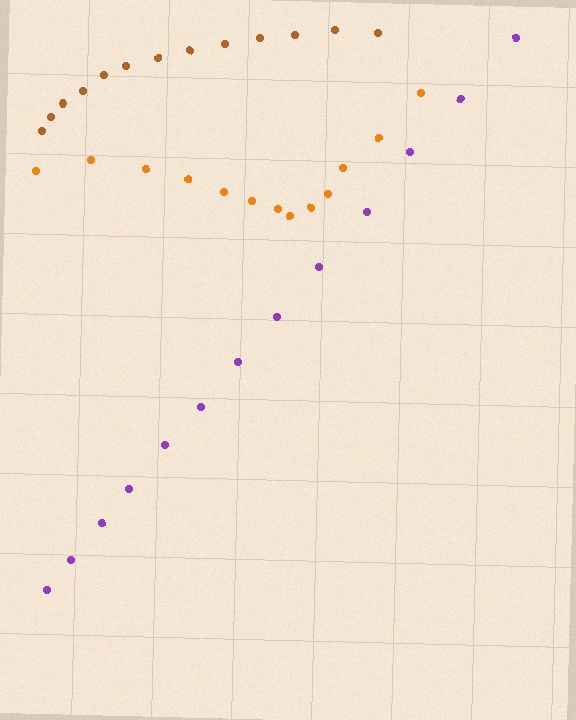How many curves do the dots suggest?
There are 3 distinct paths.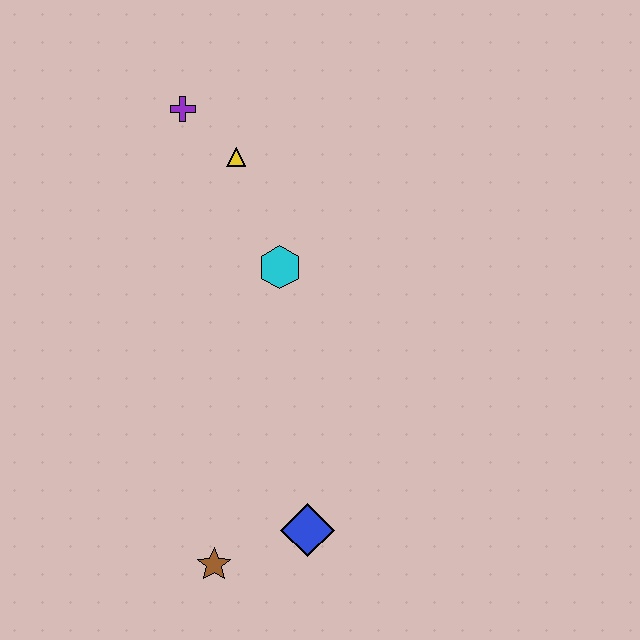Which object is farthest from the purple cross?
The brown star is farthest from the purple cross.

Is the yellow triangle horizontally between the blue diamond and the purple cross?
Yes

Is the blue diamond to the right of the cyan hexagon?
Yes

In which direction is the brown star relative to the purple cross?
The brown star is below the purple cross.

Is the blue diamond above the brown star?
Yes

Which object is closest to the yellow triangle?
The purple cross is closest to the yellow triangle.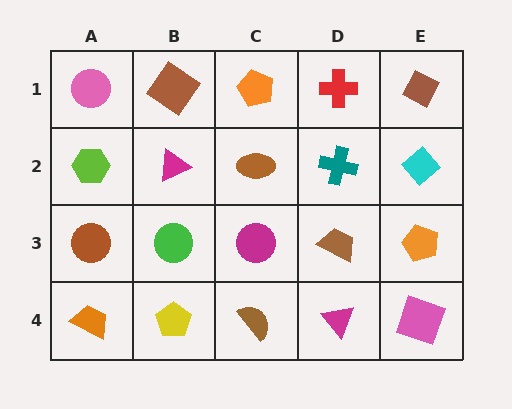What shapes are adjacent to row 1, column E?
A cyan diamond (row 2, column E), a red cross (row 1, column D).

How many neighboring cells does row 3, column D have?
4.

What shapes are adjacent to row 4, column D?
A brown trapezoid (row 3, column D), a brown semicircle (row 4, column C), a pink square (row 4, column E).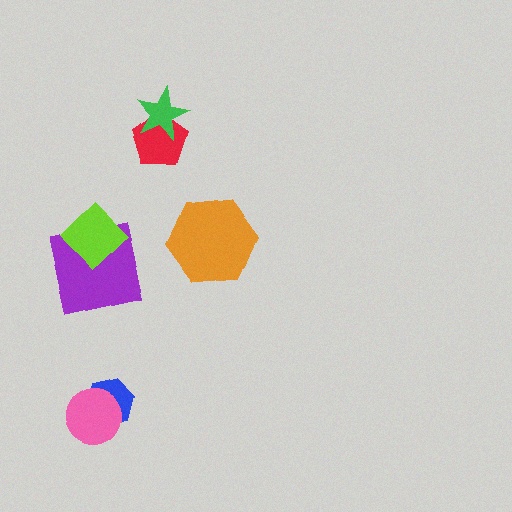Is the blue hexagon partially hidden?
Yes, it is partially covered by another shape.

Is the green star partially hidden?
No, no other shape covers it.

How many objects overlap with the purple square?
1 object overlaps with the purple square.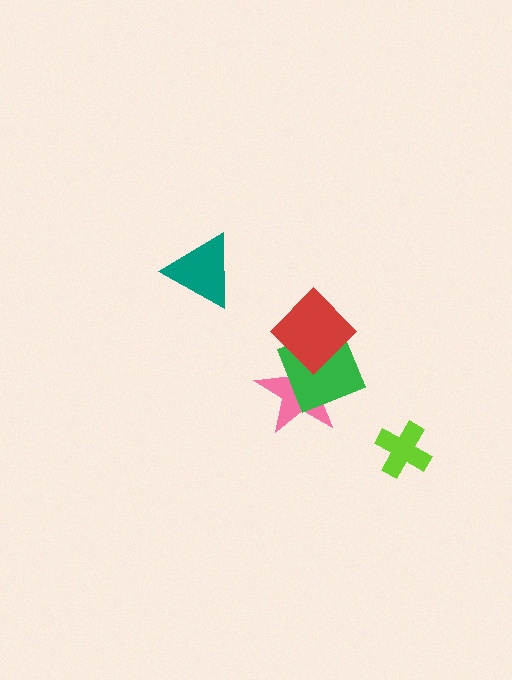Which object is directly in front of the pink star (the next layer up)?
The green diamond is directly in front of the pink star.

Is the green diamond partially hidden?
Yes, it is partially covered by another shape.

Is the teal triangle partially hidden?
No, no other shape covers it.